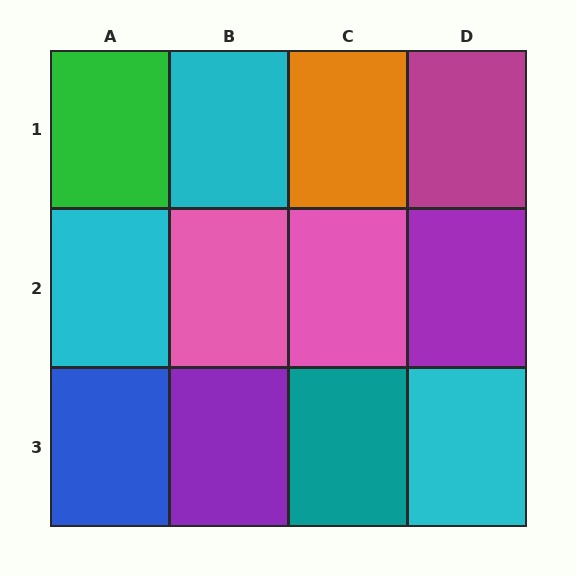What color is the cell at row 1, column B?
Cyan.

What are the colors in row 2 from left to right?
Cyan, pink, pink, purple.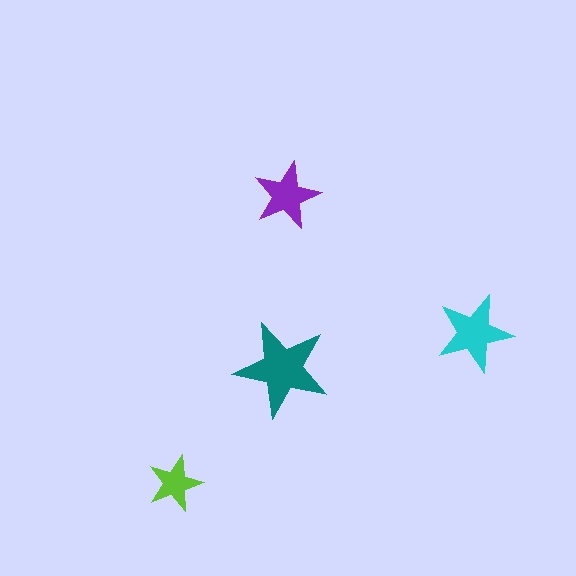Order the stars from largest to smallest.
the teal one, the cyan one, the purple one, the lime one.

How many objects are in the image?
There are 4 objects in the image.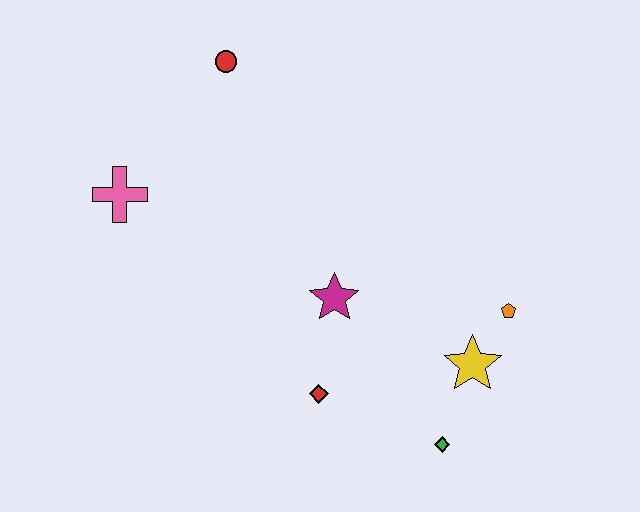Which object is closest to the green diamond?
The yellow star is closest to the green diamond.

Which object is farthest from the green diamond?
The red circle is farthest from the green diamond.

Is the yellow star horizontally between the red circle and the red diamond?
No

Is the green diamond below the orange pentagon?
Yes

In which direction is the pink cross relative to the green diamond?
The pink cross is to the left of the green diamond.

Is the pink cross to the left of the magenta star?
Yes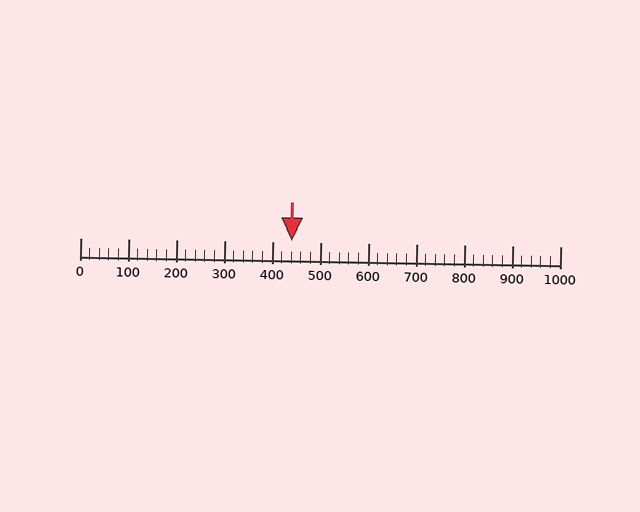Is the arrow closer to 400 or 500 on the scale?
The arrow is closer to 400.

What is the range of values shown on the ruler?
The ruler shows values from 0 to 1000.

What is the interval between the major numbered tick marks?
The major tick marks are spaced 100 units apart.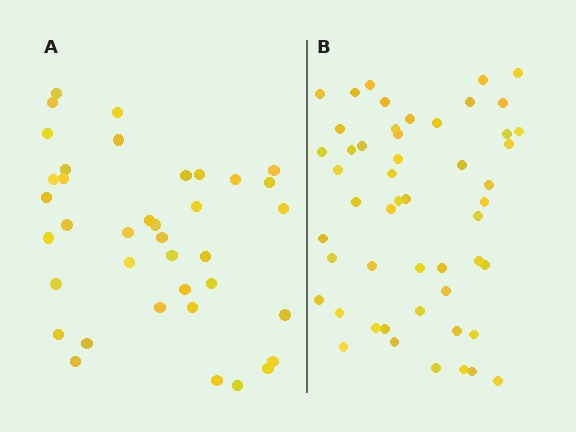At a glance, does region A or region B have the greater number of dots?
Region B (the right region) has more dots.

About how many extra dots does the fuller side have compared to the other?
Region B has approximately 15 more dots than region A.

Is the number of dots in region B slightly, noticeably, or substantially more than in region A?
Region B has noticeably more, but not dramatically so. The ratio is roughly 1.3 to 1.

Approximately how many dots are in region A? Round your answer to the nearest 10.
About 40 dots. (The exact count is 38, which rounds to 40.)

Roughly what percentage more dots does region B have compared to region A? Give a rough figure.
About 35% more.